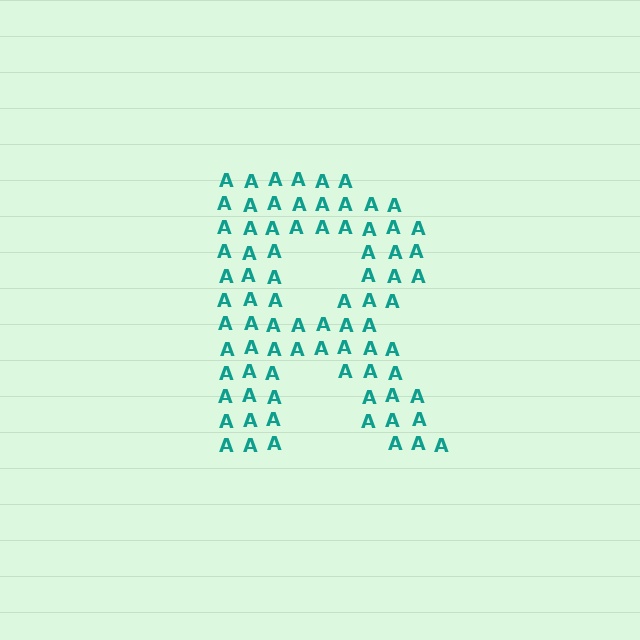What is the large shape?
The large shape is the letter R.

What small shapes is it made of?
It is made of small letter A's.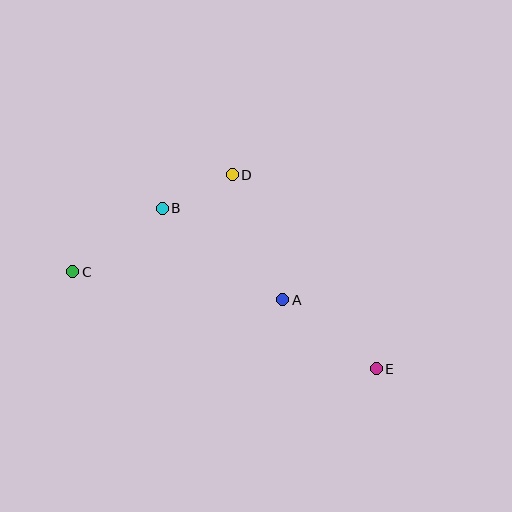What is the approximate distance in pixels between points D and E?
The distance between D and E is approximately 242 pixels.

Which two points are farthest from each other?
Points C and E are farthest from each other.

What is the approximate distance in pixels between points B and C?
The distance between B and C is approximately 110 pixels.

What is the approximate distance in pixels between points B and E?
The distance between B and E is approximately 268 pixels.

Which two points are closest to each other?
Points B and D are closest to each other.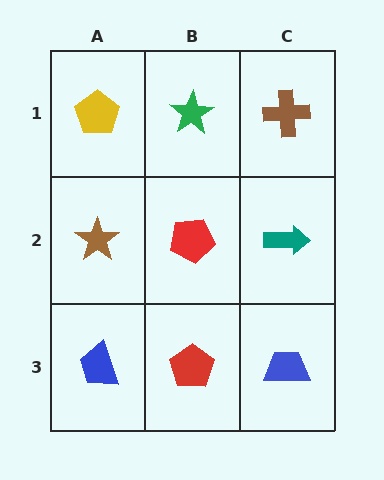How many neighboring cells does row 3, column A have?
2.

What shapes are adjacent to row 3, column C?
A teal arrow (row 2, column C), a red pentagon (row 3, column B).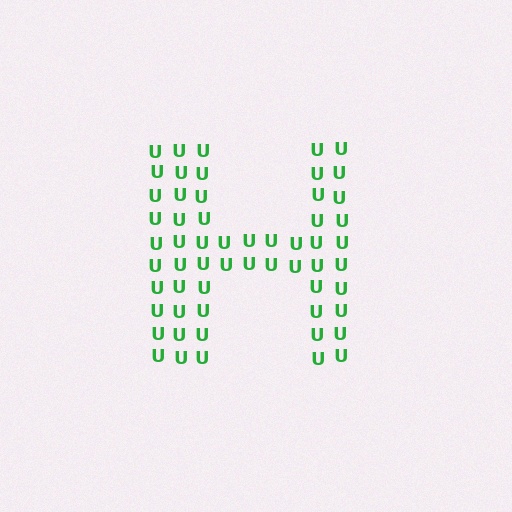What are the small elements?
The small elements are letter U's.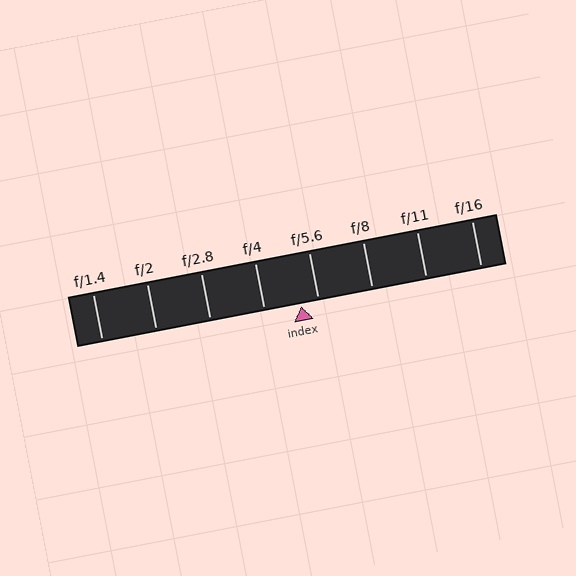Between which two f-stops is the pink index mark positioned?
The index mark is between f/4 and f/5.6.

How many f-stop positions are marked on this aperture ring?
There are 8 f-stop positions marked.